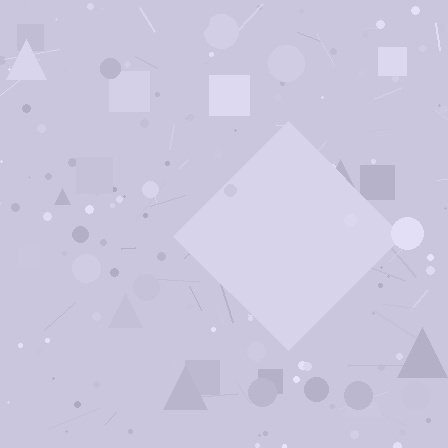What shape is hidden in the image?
A diamond is hidden in the image.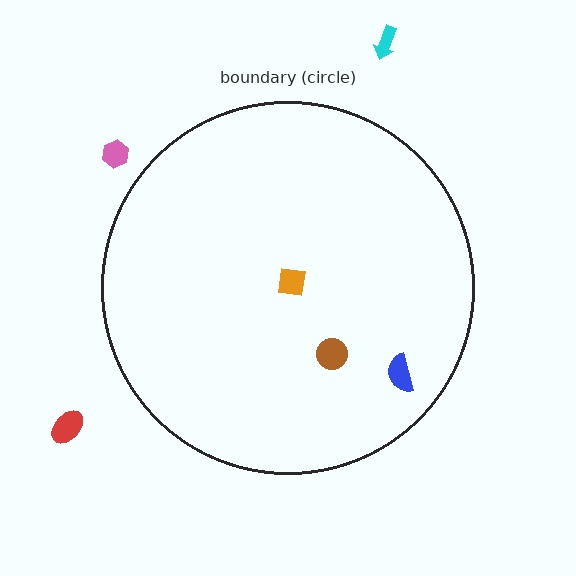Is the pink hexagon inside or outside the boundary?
Outside.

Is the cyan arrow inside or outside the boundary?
Outside.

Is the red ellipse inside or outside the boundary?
Outside.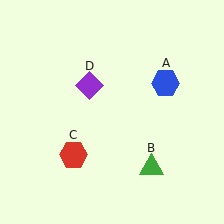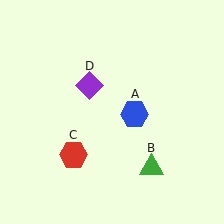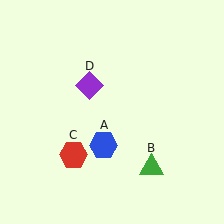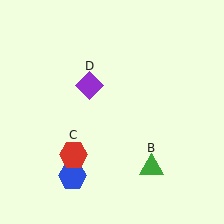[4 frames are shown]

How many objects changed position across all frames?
1 object changed position: blue hexagon (object A).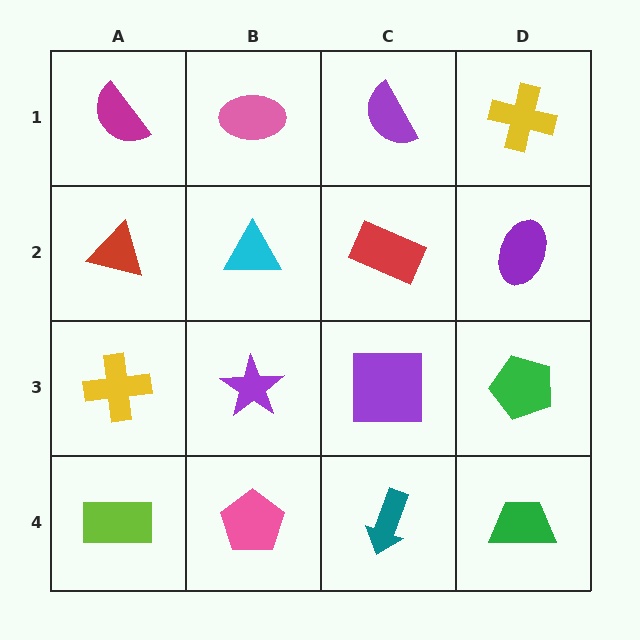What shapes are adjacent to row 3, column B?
A cyan triangle (row 2, column B), a pink pentagon (row 4, column B), a yellow cross (row 3, column A), a purple square (row 3, column C).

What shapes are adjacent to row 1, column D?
A purple ellipse (row 2, column D), a purple semicircle (row 1, column C).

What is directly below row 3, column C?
A teal arrow.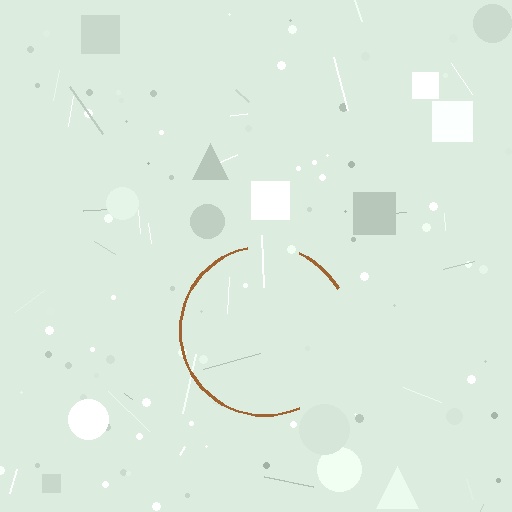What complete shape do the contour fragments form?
The contour fragments form a circle.